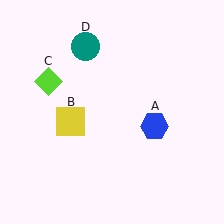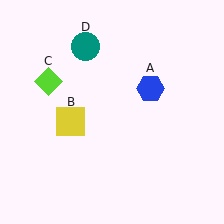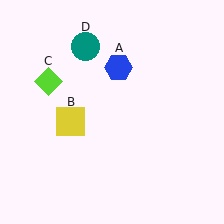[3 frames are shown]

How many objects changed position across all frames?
1 object changed position: blue hexagon (object A).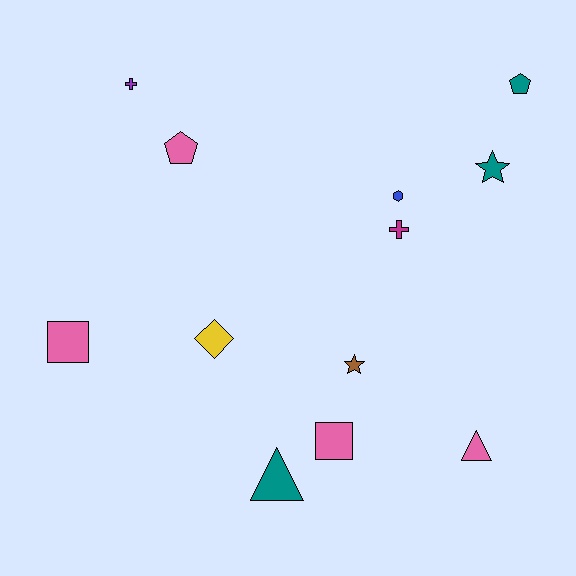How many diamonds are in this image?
There is 1 diamond.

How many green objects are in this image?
There are no green objects.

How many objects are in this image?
There are 12 objects.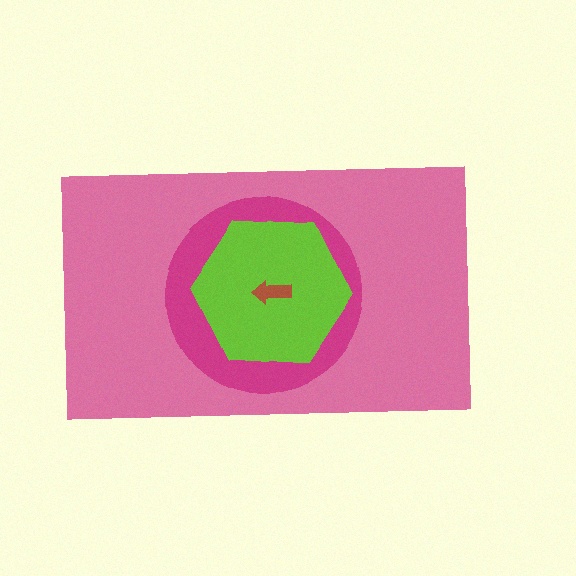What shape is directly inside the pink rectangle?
The magenta circle.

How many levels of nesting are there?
4.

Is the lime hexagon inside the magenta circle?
Yes.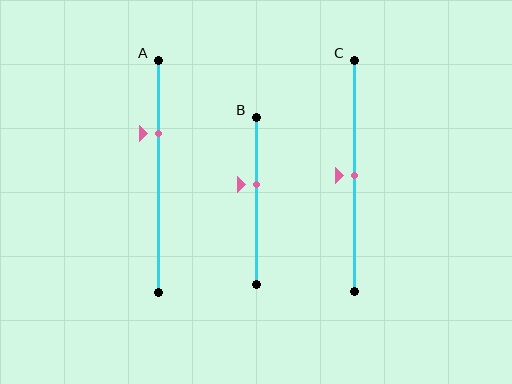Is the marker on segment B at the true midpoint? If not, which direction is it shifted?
No, the marker on segment B is shifted upward by about 9% of the segment length.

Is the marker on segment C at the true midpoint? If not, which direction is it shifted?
Yes, the marker on segment C is at the true midpoint.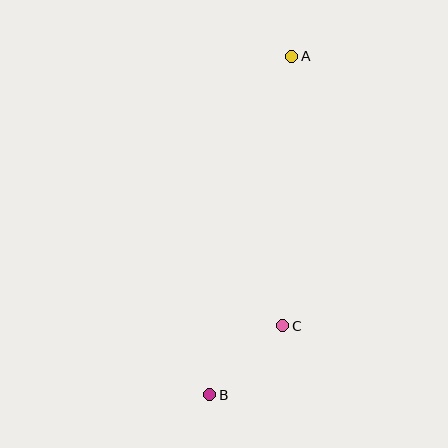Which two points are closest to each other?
Points B and C are closest to each other.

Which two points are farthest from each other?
Points A and B are farthest from each other.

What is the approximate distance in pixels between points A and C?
The distance between A and C is approximately 270 pixels.